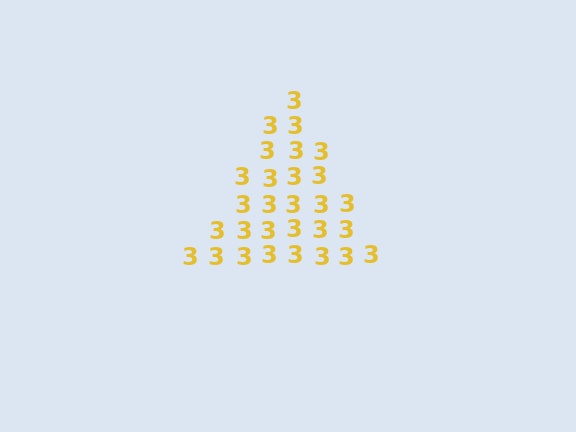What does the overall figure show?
The overall figure shows a triangle.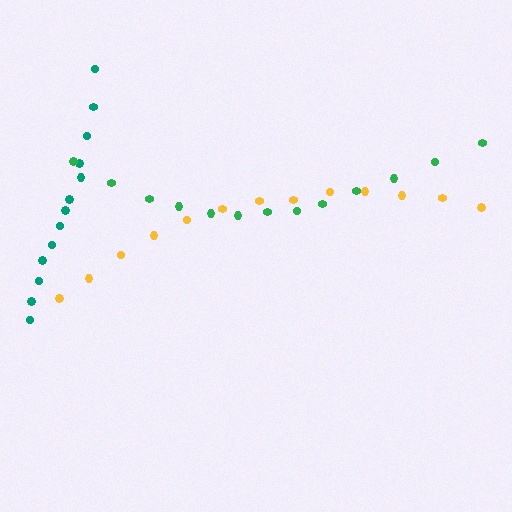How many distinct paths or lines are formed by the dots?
There are 3 distinct paths.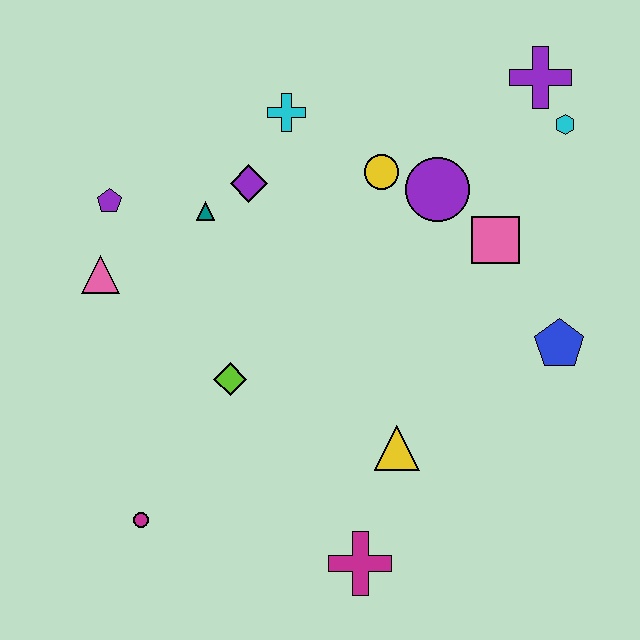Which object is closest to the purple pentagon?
The pink triangle is closest to the purple pentagon.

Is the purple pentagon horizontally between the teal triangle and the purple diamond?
No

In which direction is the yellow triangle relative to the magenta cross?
The yellow triangle is above the magenta cross.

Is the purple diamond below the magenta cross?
No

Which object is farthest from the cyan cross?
The magenta cross is farthest from the cyan cross.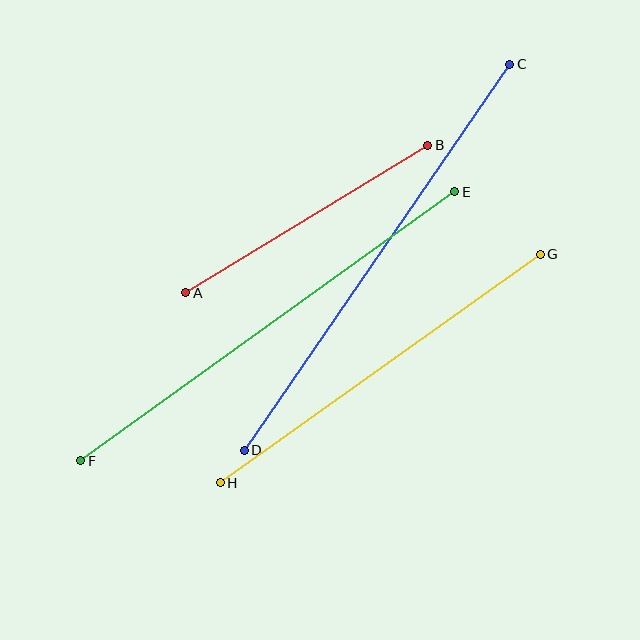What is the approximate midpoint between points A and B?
The midpoint is at approximately (307, 219) pixels.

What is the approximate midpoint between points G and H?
The midpoint is at approximately (380, 368) pixels.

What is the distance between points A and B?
The distance is approximately 283 pixels.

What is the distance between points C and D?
The distance is approximately 468 pixels.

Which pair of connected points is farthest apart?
Points C and D are farthest apart.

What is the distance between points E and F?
The distance is approximately 460 pixels.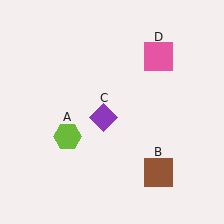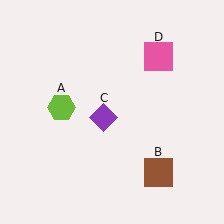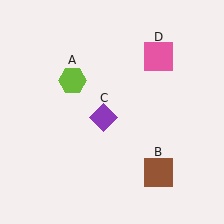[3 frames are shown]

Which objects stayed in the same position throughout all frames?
Brown square (object B) and purple diamond (object C) and pink square (object D) remained stationary.